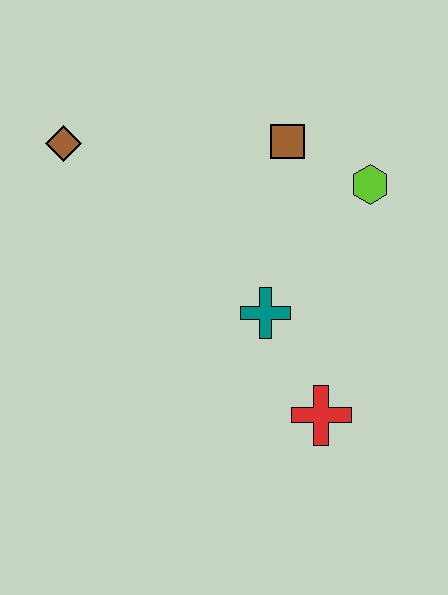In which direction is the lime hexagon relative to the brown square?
The lime hexagon is to the right of the brown square.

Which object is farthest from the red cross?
The brown diamond is farthest from the red cross.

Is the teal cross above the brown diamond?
No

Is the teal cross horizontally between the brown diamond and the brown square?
Yes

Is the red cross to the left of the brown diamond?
No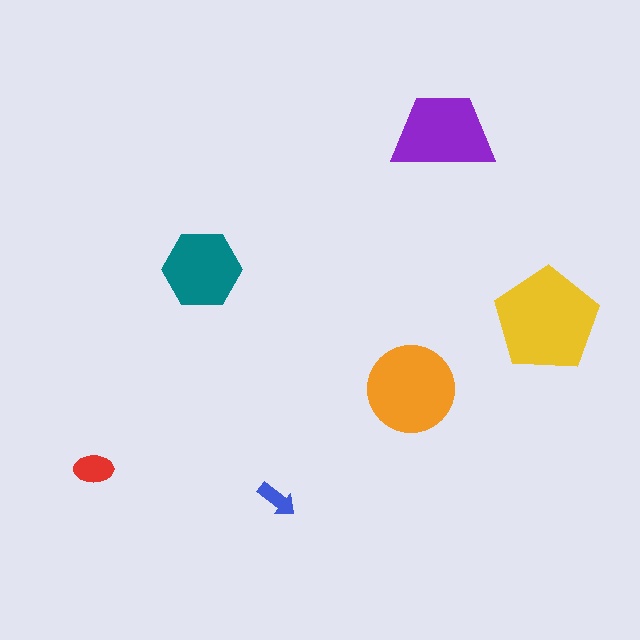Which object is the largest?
The yellow pentagon.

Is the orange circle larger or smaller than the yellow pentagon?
Smaller.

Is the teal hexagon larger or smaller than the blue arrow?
Larger.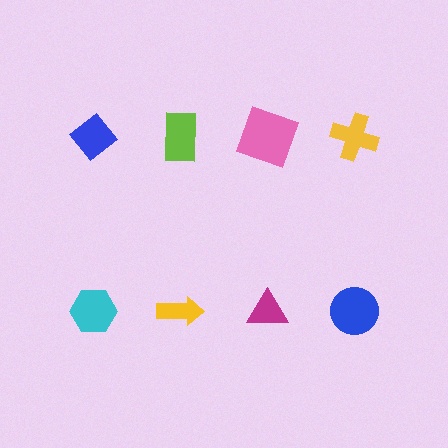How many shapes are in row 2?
4 shapes.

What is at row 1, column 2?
A lime rectangle.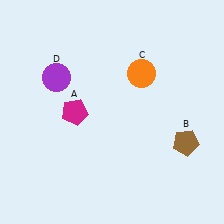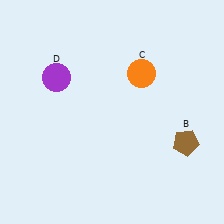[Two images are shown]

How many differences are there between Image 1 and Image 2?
There is 1 difference between the two images.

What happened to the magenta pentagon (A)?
The magenta pentagon (A) was removed in Image 2. It was in the bottom-left area of Image 1.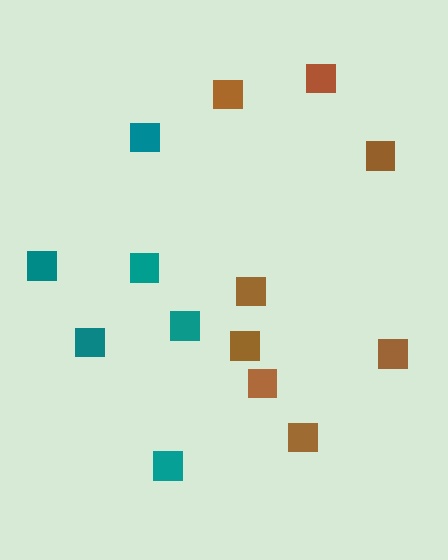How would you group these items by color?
There are 2 groups: one group of teal squares (6) and one group of brown squares (8).